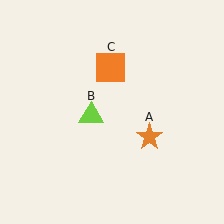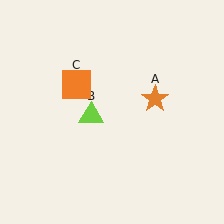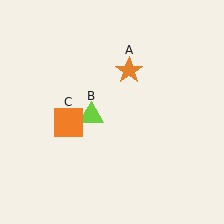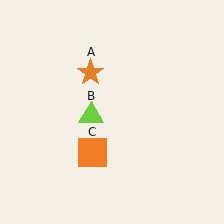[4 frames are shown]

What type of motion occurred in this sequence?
The orange star (object A), orange square (object C) rotated counterclockwise around the center of the scene.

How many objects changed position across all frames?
2 objects changed position: orange star (object A), orange square (object C).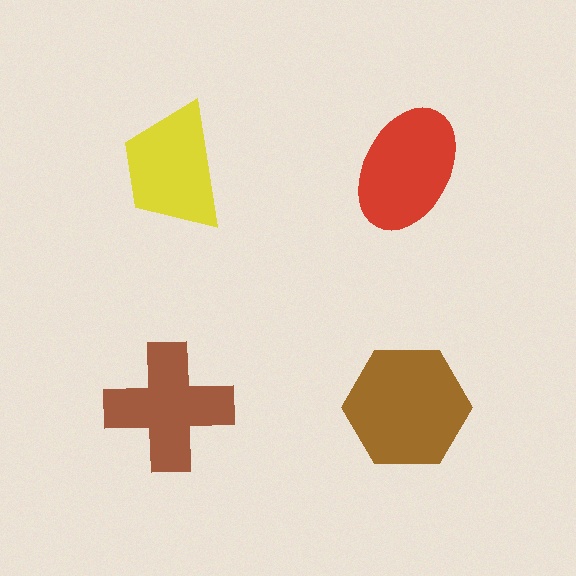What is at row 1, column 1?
A yellow trapezoid.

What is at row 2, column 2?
A brown hexagon.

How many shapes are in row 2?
2 shapes.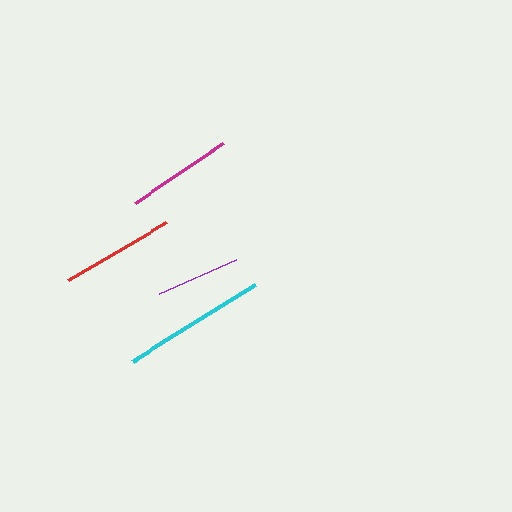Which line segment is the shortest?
The purple line is the shortest at approximately 84 pixels.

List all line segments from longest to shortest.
From longest to shortest: cyan, red, magenta, purple.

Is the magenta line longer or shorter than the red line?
The red line is longer than the magenta line.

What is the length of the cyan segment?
The cyan segment is approximately 145 pixels long.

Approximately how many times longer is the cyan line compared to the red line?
The cyan line is approximately 1.3 times the length of the red line.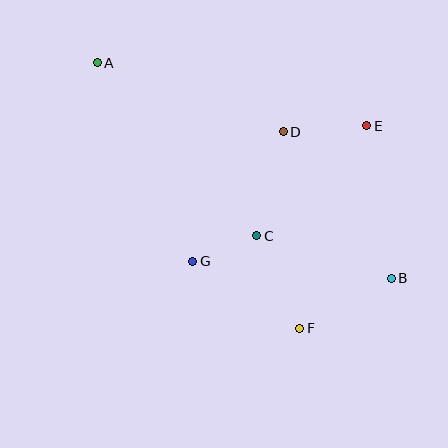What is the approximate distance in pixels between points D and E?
The distance between D and E is approximately 84 pixels.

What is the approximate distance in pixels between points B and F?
The distance between B and F is approximately 104 pixels.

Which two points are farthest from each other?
Points A and B are farthest from each other.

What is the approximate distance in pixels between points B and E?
The distance between B and E is approximately 154 pixels.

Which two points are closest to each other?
Points C and G are closest to each other.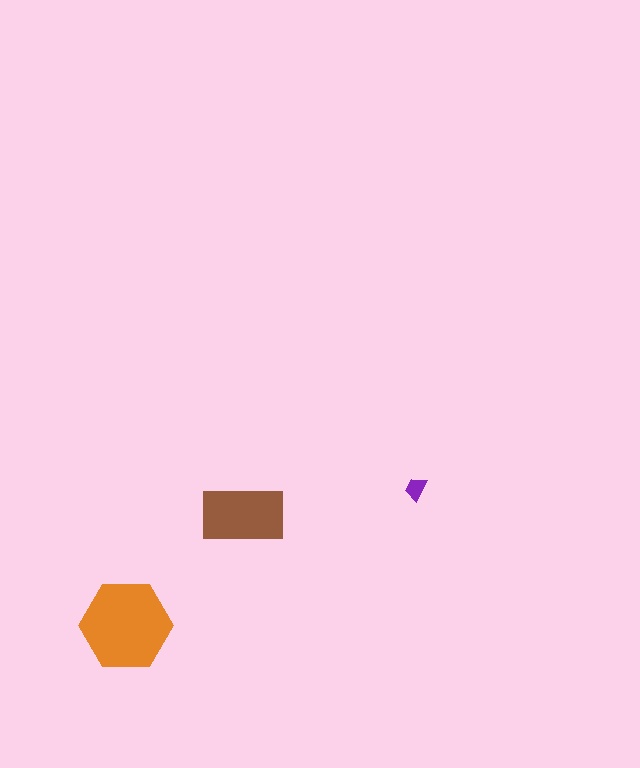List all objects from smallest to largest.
The purple trapezoid, the brown rectangle, the orange hexagon.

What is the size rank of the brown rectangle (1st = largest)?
2nd.